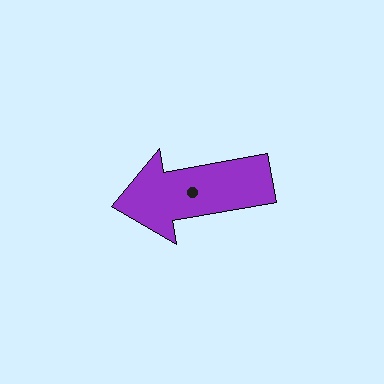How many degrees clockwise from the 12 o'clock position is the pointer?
Approximately 260 degrees.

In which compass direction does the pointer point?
West.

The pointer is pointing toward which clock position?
Roughly 9 o'clock.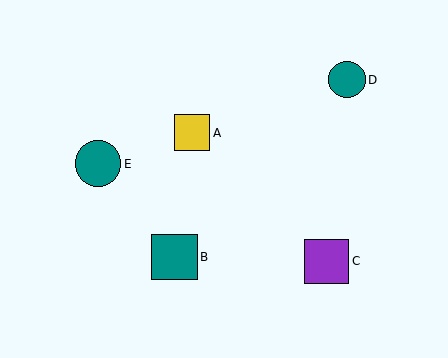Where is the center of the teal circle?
The center of the teal circle is at (347, 80).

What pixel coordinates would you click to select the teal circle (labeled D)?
Click at (347, 80) to select the teal circle D.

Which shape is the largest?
The teal circle (labeled E) is the largest.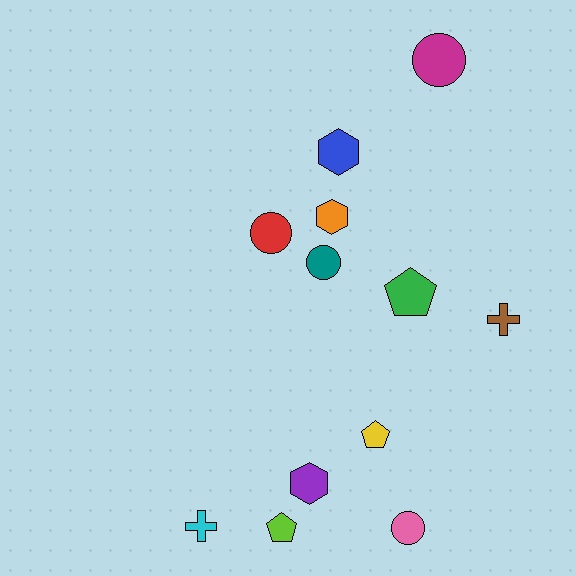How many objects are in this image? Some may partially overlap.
There are 12 objects.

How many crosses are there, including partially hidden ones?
There are 2 crosses.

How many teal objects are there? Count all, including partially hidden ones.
There is 1 teal object.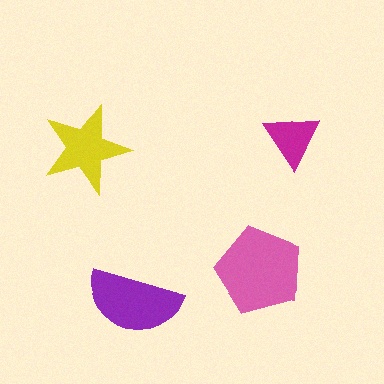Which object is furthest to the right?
The magenta triangle is rightmost.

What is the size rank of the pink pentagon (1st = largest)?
1st.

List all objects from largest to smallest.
The pink pentagon, the purple semicircle, the yellow star, the magenta triangle.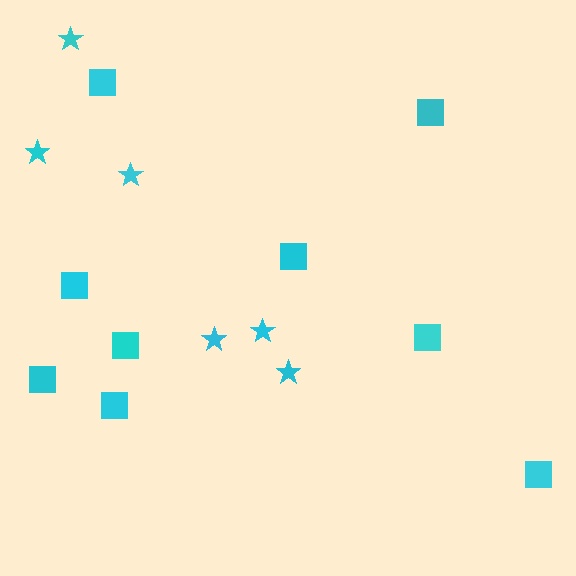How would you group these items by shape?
There are 2 groups: one group of squares (9) and one group of stars (6).